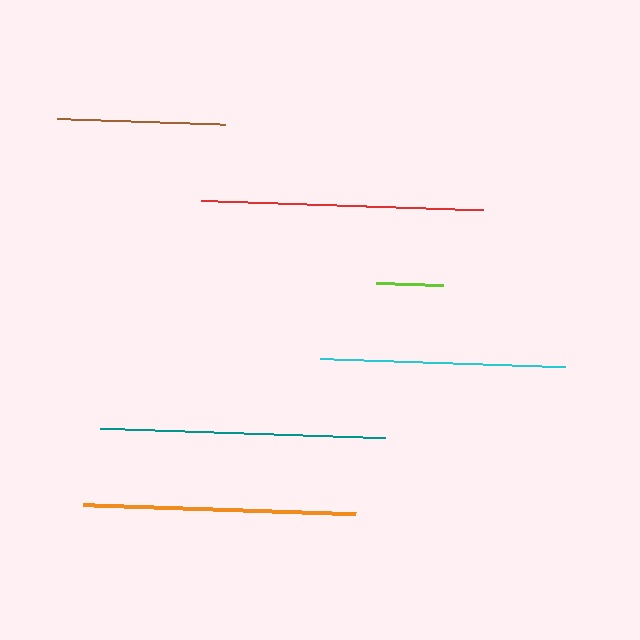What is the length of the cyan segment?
The cyan segment is approximately 246 pixels long.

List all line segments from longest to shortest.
From longest to shortest: teal, red, orange, cyan, brown, lime.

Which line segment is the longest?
The teal line is the longest at approximately 286 pixels.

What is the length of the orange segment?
The orange segment is approximately 273 pixels long.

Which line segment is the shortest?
The lime line is the shortest at approximately 67 pixels.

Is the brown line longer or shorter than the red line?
The red line is longer than the brown line.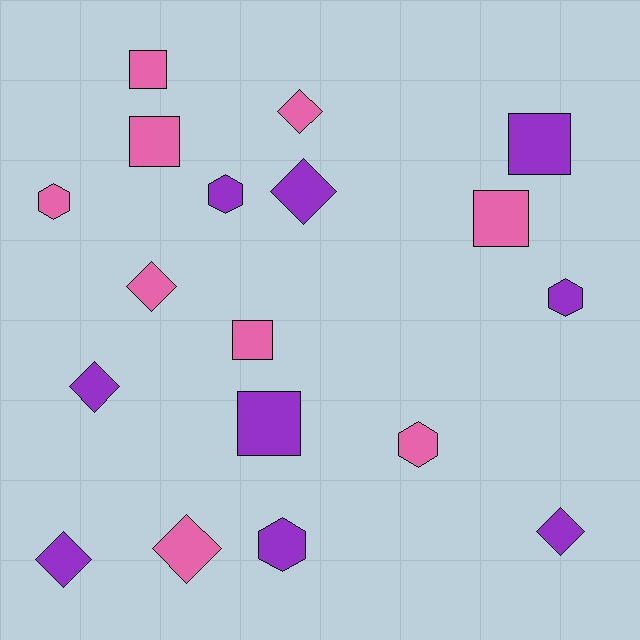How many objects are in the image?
There are 18 objects.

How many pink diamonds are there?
There are 3 pink diamonds.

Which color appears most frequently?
Purple, with 9 objects.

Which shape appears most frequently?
Diamond, with 7 objects.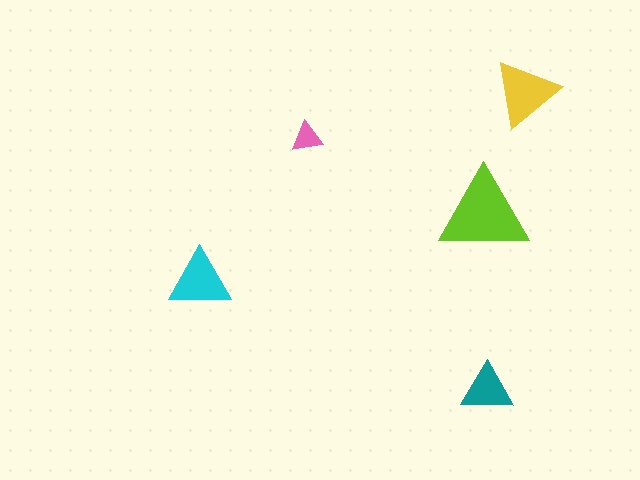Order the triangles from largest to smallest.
the lime one, the yellow one, the cyan one, the teal one, the pink one.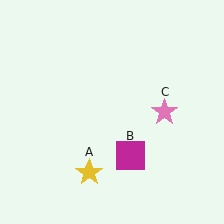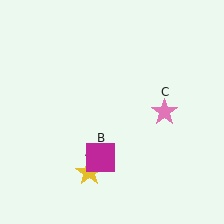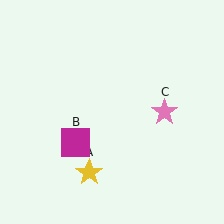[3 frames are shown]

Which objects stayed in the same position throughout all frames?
Yellow star (object A) and pink star (object C) remained stationary.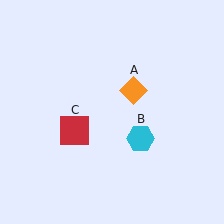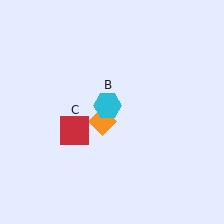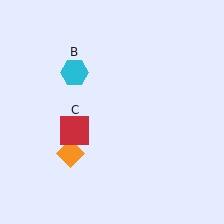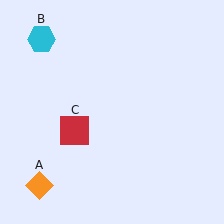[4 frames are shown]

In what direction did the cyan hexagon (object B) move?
The cyan hexagon (object B) moved up and to the left.